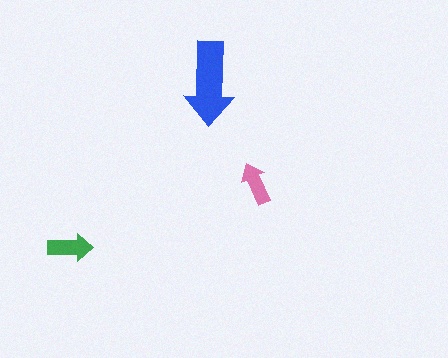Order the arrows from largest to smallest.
the blue one, the green one, the pink one.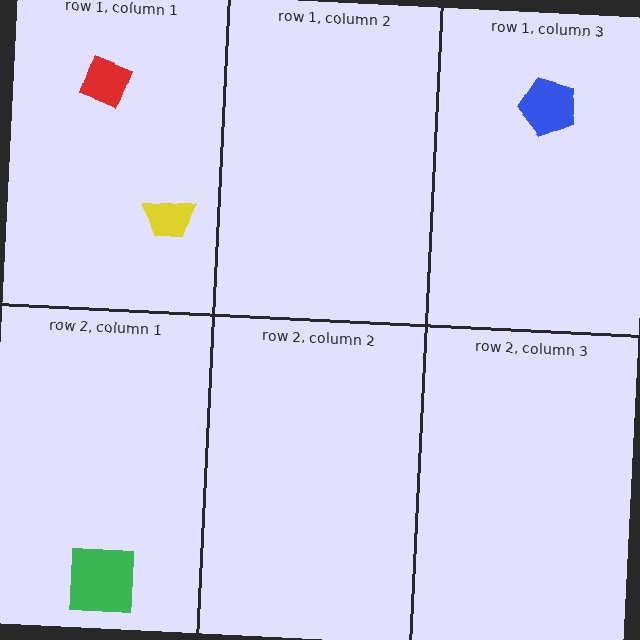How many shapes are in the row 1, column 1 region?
2.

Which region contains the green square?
The row 2, column 1 region.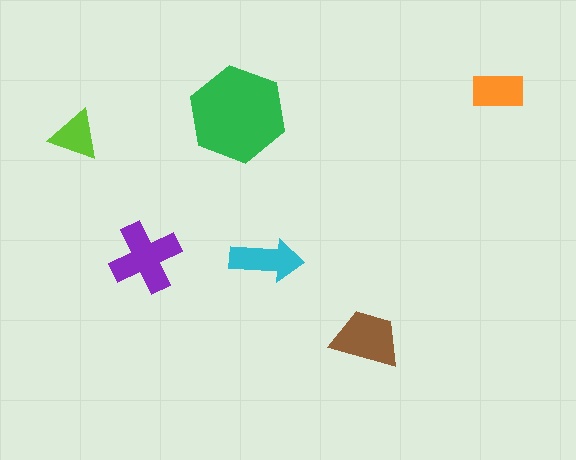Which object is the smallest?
The lime triangle.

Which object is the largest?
The green hexagon.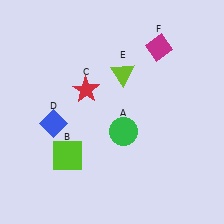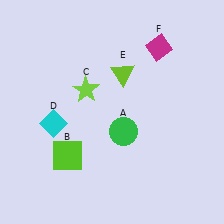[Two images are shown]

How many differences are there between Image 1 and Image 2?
There are 2 differences between the two images.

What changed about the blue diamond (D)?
In Image 1, D is blue. In Image 2, it changed to cyan.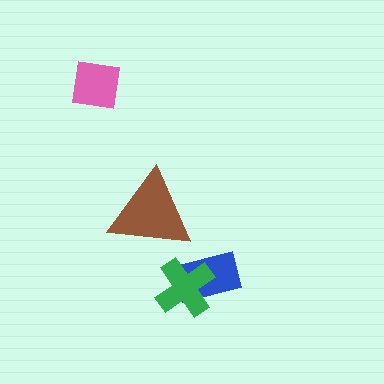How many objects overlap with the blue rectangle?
1 object overlaps with the blue rectangle.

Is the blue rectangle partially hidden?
Yes, it is partially covered by another shape.